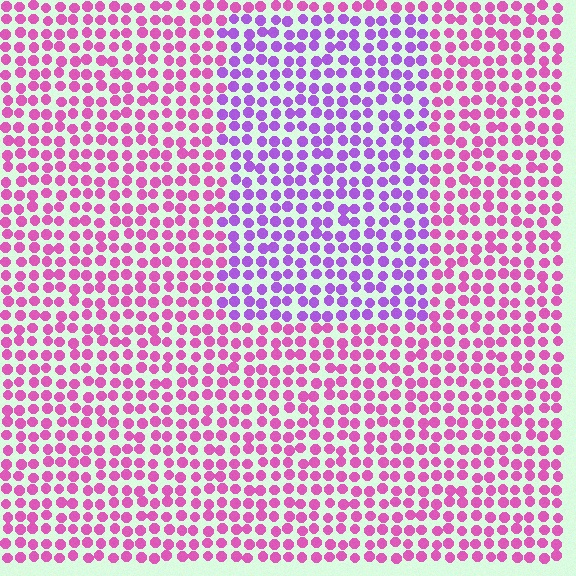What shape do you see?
I see a rectangle.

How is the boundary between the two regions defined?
The boundary is defined purely by a slight shift in hue (about 39 degrees). Spacing, size, and orientation are identical on both sides.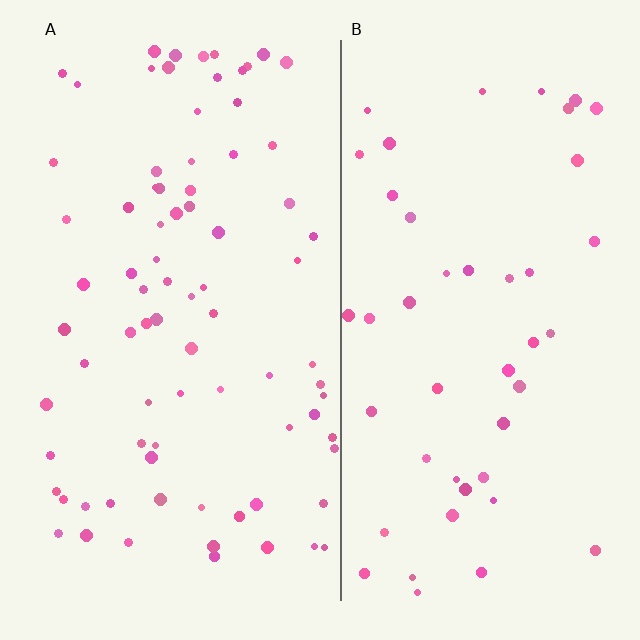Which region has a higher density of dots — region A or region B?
A (the left).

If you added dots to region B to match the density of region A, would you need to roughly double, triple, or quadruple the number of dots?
Approximately double.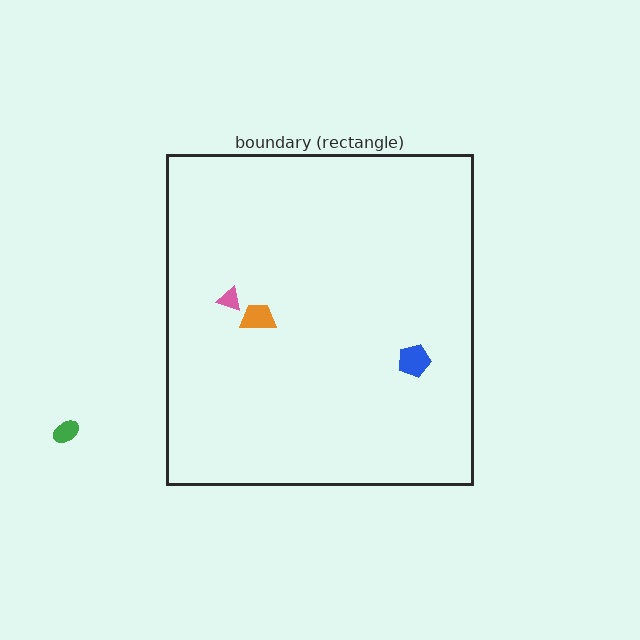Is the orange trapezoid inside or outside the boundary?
Inside.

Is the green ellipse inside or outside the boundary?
Outside.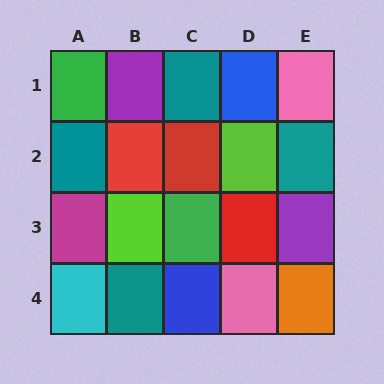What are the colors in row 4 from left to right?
Cyan, teal, blue, pink, orange.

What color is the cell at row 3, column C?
Green.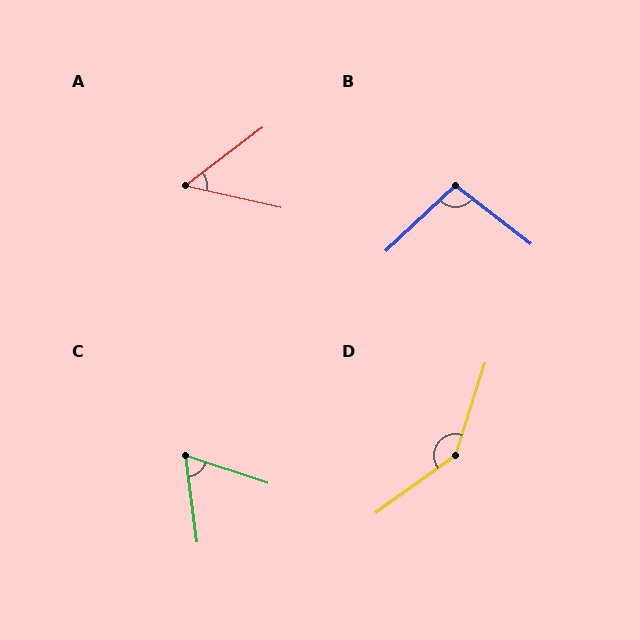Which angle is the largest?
D, at approximately 144 degrees.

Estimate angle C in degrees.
Approximately 64 degrees.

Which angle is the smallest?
A, at approximately 50 degrees.